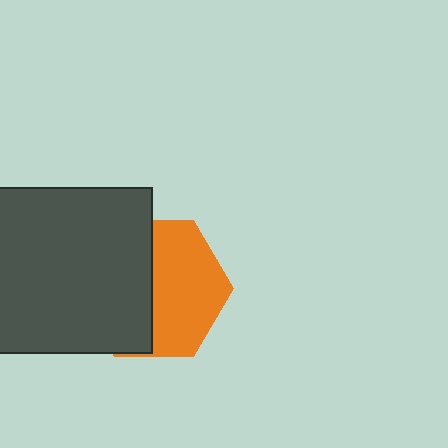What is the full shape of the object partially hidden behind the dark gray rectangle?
The partially hidden object is an orange hexagon.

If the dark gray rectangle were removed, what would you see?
You would see the complete orange hexagon.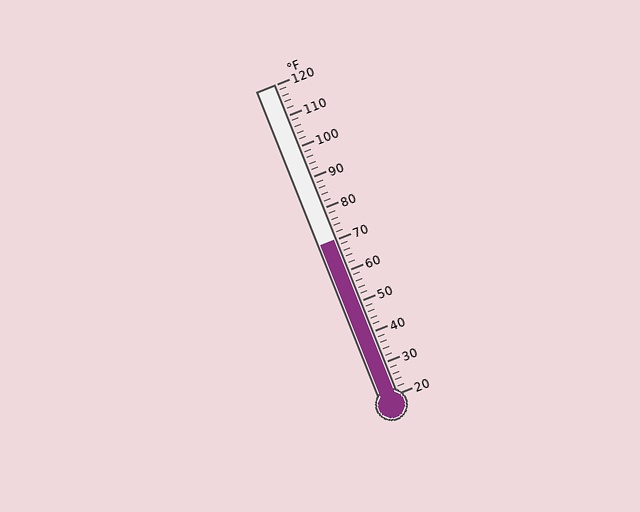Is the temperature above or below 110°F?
The temperature is below 110°F.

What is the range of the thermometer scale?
The thermometer scale ranges from 20°F to 120°F.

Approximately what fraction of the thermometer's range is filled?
The thermometer is filled to approximately 50% of its range.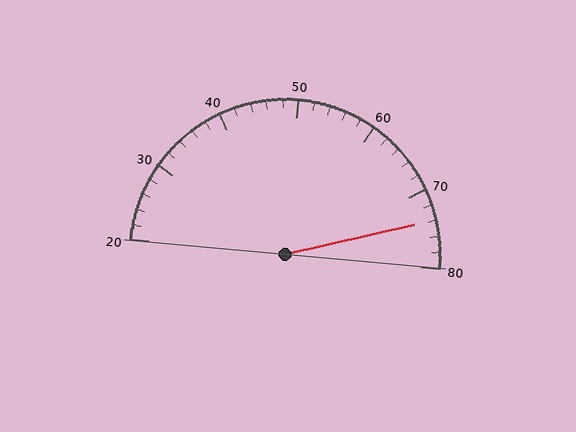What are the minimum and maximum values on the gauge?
The gauge ranges from 20 to 80.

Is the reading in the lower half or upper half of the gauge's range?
The reading is in the upper half of the range (20 to 80).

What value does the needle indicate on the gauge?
The needle indicates approximately 74.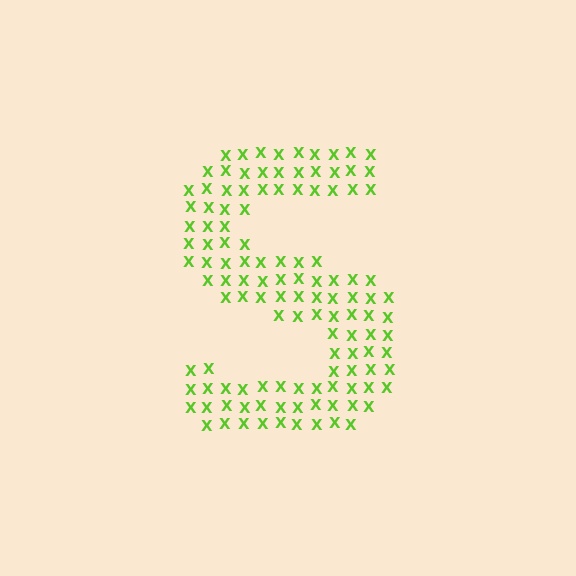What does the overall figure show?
The overall figure shows the letter S.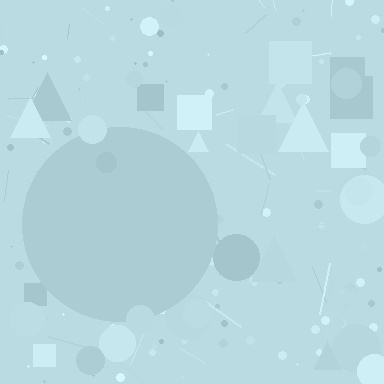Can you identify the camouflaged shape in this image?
The camouflaged shape is a circle.